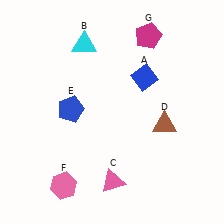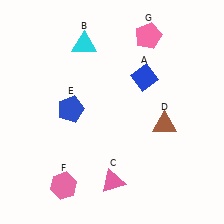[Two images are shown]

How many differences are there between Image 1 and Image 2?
There is 1 difference between the two images.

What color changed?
The pentagon (G) changed from magenta in Image 1 to pink in Image 2.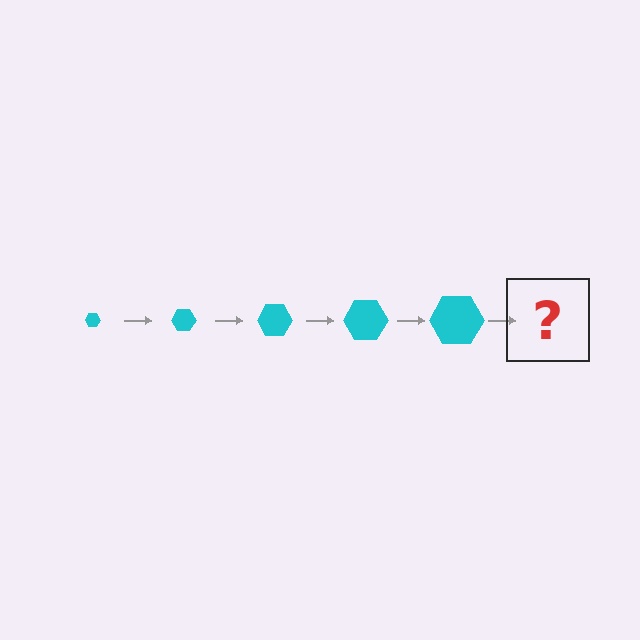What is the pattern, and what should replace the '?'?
The pattern is that the hexagon gets progressively larger each step. The '?' should be a cyan hexagon, larger than the previous one.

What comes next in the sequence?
The next element should be a cyan hexagon, larger than the previous one.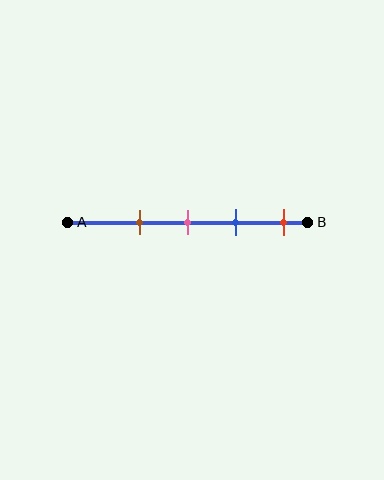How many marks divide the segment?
There are 4 marks dividing the segment.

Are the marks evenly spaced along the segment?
Yes, the marks are approximately evenly spaced.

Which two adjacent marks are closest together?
The pink and blue marks are the closest adjacent pair.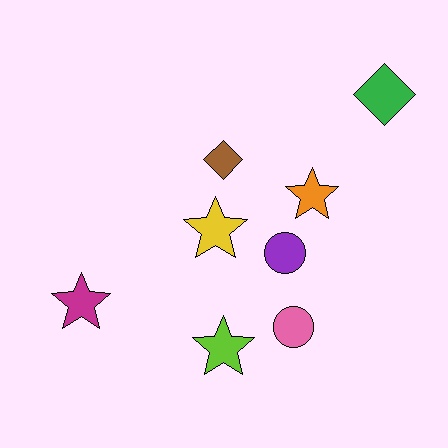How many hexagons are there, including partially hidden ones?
There are no hexagons.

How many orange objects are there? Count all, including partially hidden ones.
There is 1 orange object.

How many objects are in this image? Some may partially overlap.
There are 8 objects.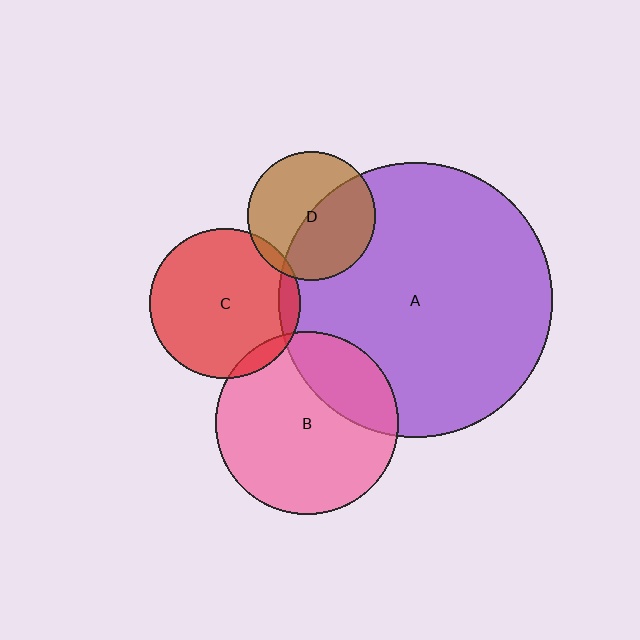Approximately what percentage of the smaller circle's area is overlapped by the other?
Approximately 5%.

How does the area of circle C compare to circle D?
Approximately 1.4 times.